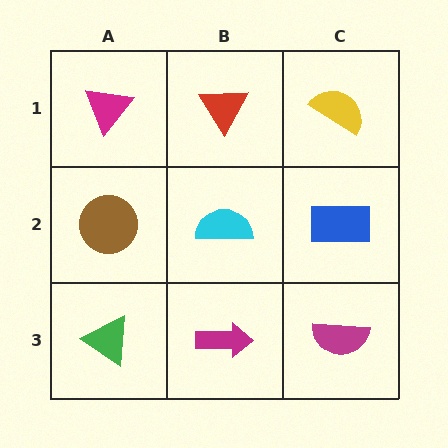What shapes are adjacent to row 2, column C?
A yellow semicircle (row 1, column C), a magenta semicircle (row 3, column C), a cyan semicircle (row 2, column B).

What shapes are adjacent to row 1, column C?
A blue rectangle (row 2, column C), a red triangle (row 1, column B).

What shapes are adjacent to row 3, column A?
A brown circle (row 2, column A), a magenta arrow (row 3, column B).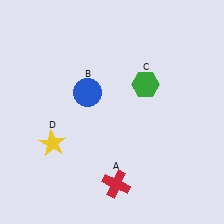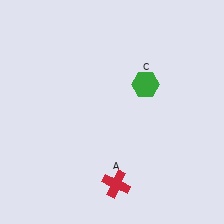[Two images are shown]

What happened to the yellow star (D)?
The yellow star (D) was removed in Image 2. It was in the bottom-left area of Image 1.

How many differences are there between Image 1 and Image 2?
There are 2 differences between the two images.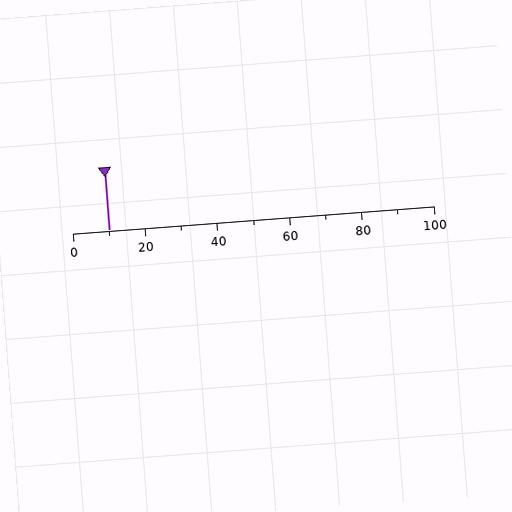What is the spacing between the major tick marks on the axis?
The major ticks are spaced 20 apart.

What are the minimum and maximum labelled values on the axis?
The axis runs from 0 to 100.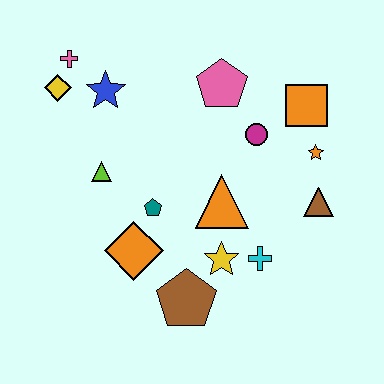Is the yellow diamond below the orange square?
No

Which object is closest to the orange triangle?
The yellow star is closest to the orange triangle.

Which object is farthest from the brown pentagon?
The pink cross is farthest from the brown pentagon.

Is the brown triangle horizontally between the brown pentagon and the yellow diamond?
No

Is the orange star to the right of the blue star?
Yes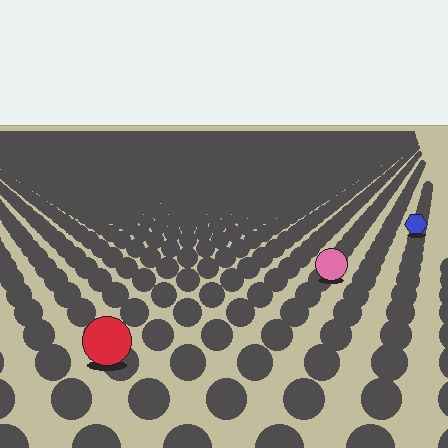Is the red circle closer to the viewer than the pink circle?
Yes. The red circle is closer — you can tell from the texture gradient: the ground texture is coarser near it.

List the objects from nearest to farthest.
From nearest to farthest: the red circle, the pink circle, the blue hexagon.